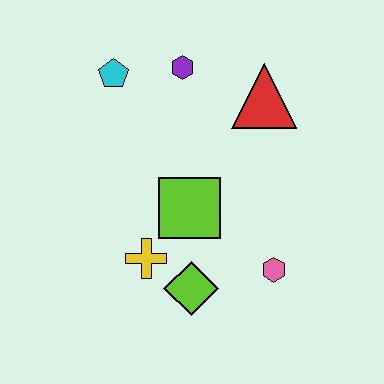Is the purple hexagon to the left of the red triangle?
Yes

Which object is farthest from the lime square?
The cyan pentagon is farthest from the lime square.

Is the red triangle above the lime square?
Yes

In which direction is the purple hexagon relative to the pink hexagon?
The purple hexagon is above the pink hexagon.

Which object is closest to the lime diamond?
The yellow cross is closest to the lime diamond.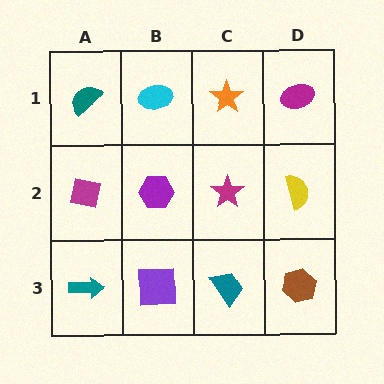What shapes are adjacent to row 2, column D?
A magenta ellipse (row 1, column D), a brown hexagon (row 3, column D), a magenta star (row 2, column C).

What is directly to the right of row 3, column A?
A purple square.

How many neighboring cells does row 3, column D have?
2.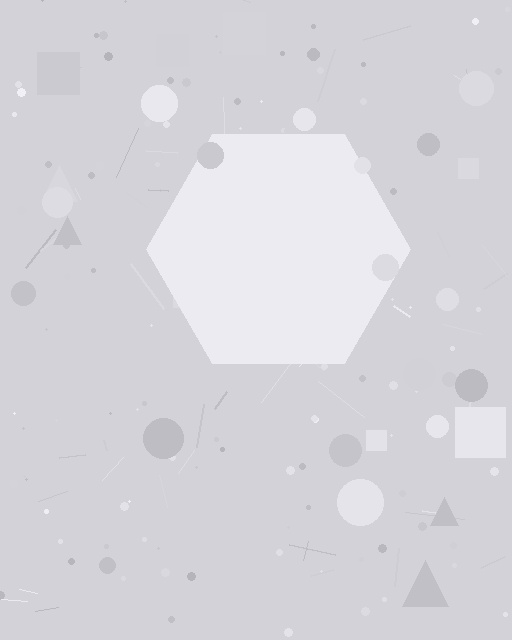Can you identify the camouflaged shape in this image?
The camouflaged shape is a hexagon.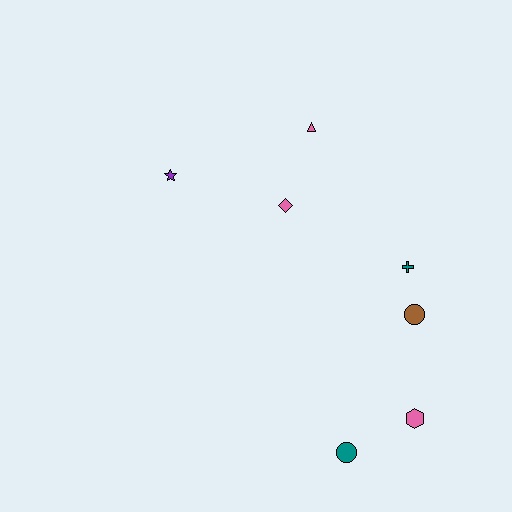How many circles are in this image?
There are 2 circles.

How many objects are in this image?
There are 7 objects.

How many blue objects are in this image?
There are no blue objects.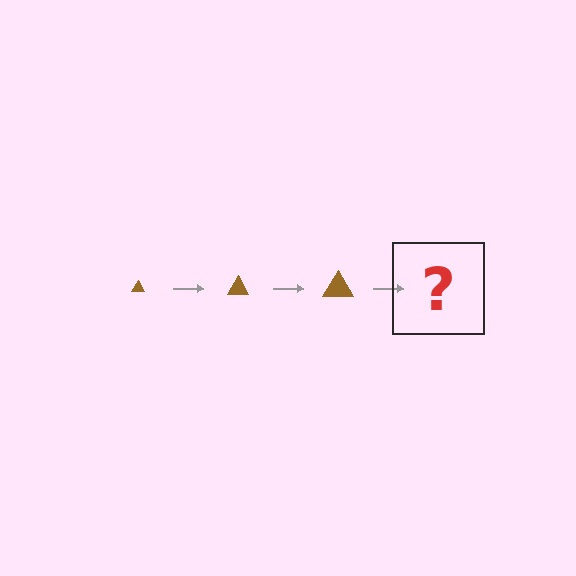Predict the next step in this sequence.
The next step is a brown triangle, larger than the previous one.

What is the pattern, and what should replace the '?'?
The pattern is that the triangle gets progressively larger each step. The '?' should be a brown triangle, larger than the previous one.